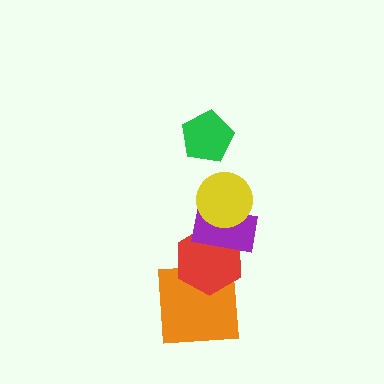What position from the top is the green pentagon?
The green pentagon is 1st from the top.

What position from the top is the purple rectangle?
The purple rectangle is 3rd from the top.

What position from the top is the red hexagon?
The red hexagon is 4th from the top.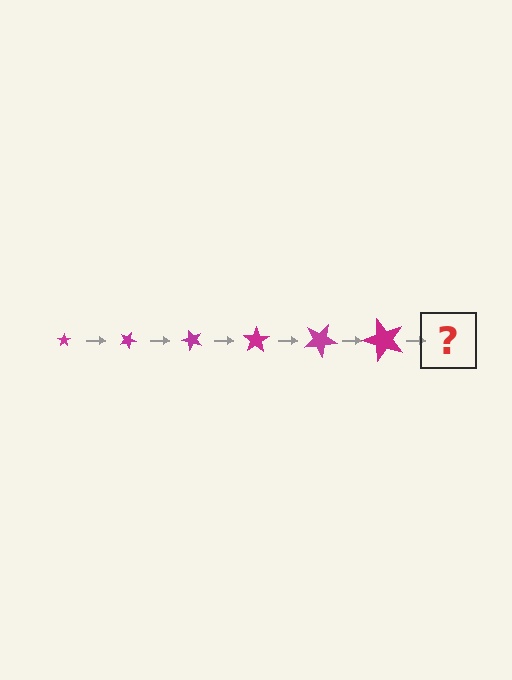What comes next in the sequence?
The next element should be a star, larger than the previous one and rotated 150 degrees from the start.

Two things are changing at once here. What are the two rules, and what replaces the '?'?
The two rules are that the star grows larger each step and it rotates 25 degrees each step. The '?' should be a star, larger than the previous one and rotated 150 degrees from the start.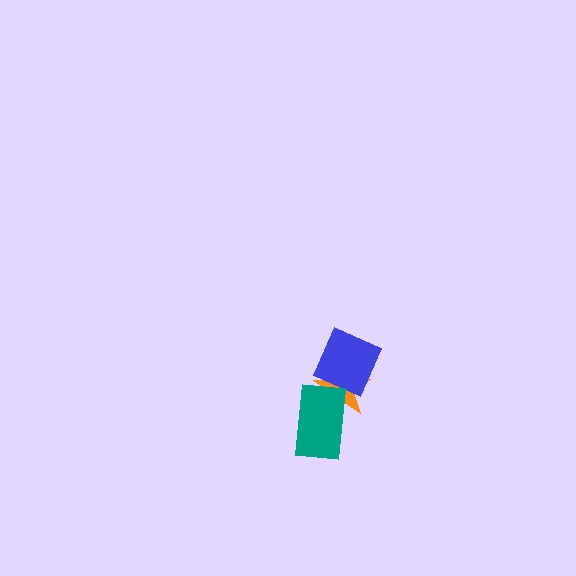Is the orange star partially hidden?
Yes, it is partially covered by another shape.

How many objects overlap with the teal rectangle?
1 object overlaps with the teal rectangle.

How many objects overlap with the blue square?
1 object overlaps with the blue square.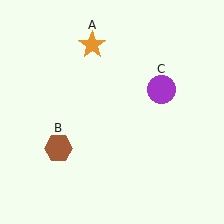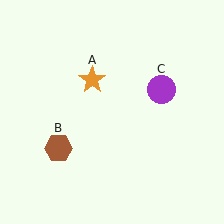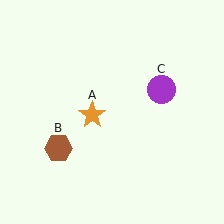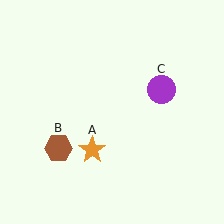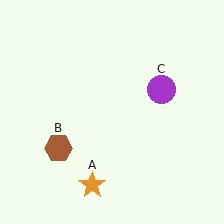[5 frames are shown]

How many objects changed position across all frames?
1 object changed position: orange star (object A).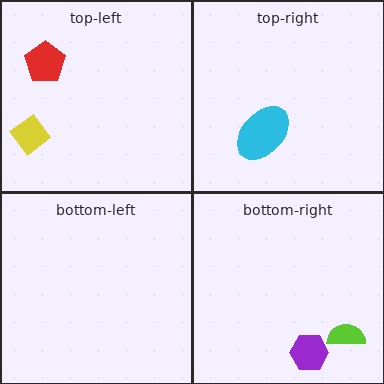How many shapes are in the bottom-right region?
2.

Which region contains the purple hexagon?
The bottom-right region.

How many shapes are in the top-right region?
1.